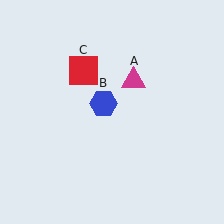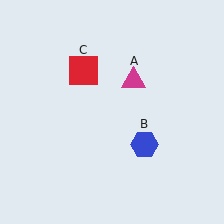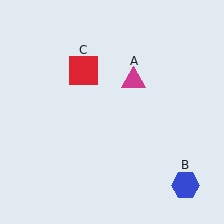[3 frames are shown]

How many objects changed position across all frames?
1 object changed position: blue hexagon (object B).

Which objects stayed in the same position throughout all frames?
Magenta triangle (object A) and red square (object C) remained stationary.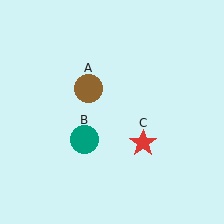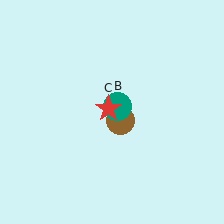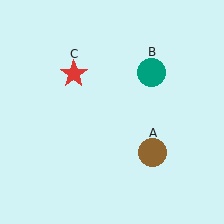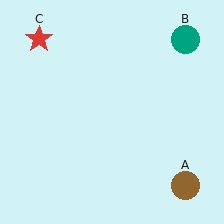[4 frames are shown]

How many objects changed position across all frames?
3 objects changed position: brown circle (object A), teal circle (object B), red star (object C).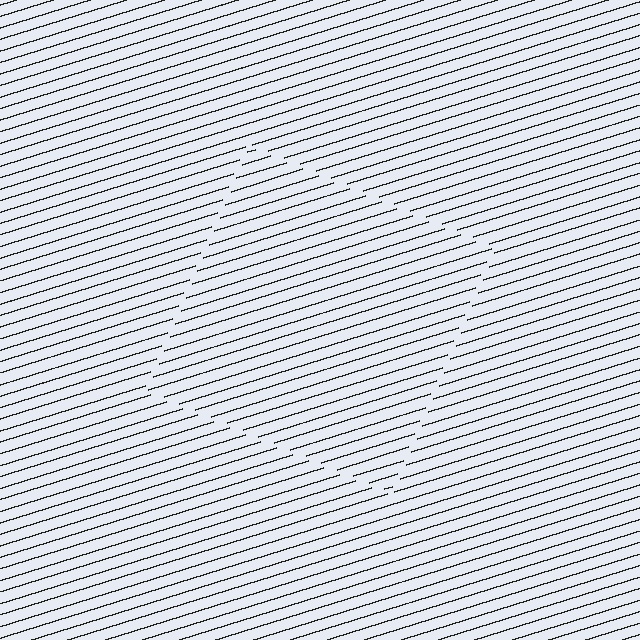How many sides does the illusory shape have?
4 sides — the line-ends trace a square.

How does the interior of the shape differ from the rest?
The interior of the shape contains the same grating, shifted by half a period — the contour is defined by the phase discontinuity where line-ends from the inner and outer gratings abut.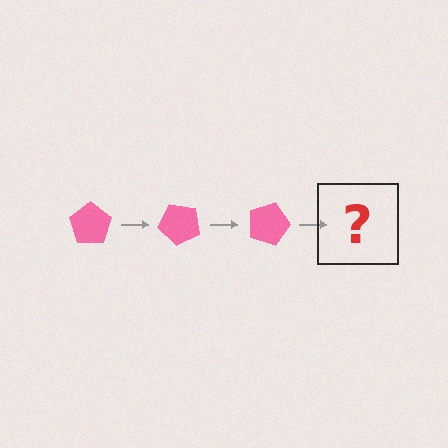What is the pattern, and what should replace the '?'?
The pattern is that the pentagon rotates 45 degrees each step. The '?' should be a pink pentagon rotated 135 degrees.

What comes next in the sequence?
The next element should be a pink pentagon rotated 135 degrees.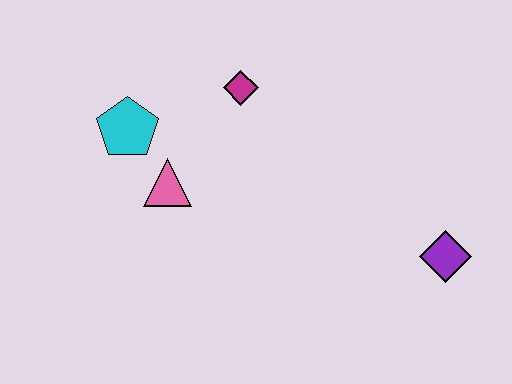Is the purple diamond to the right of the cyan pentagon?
Yes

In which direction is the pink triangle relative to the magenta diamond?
The pink triangle is below the magenta diamond.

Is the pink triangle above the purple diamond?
Yes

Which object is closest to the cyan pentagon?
The pink triangle is closest to the cyan pentagon.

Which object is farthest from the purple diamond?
The cyan pentagon is farthest from the purple diamond.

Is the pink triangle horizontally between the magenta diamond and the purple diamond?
No